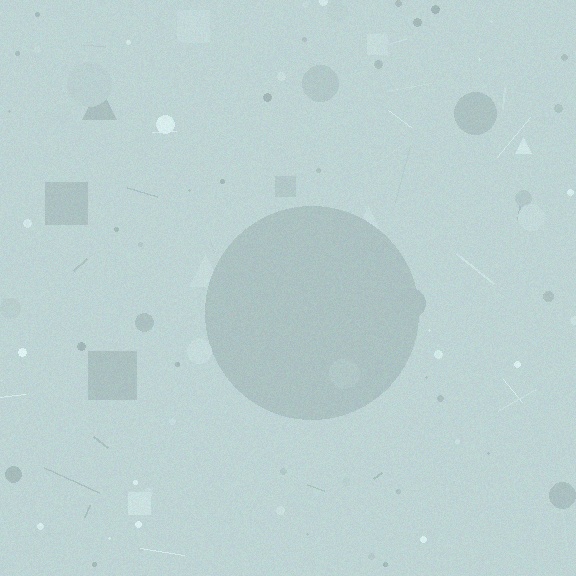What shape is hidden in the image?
A circle is hidden in the image.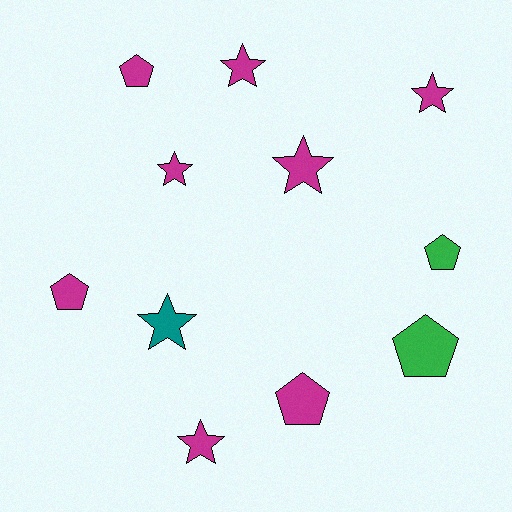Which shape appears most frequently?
Star, with 6 objects.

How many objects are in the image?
There are 11 objects.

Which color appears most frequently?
Magenta, with 8 objects.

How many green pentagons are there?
There are 2 green pentagons.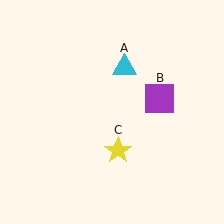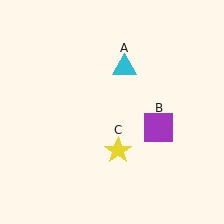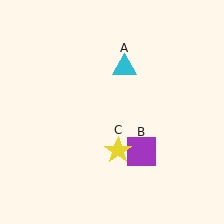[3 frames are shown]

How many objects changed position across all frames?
1 object changed position: purple square (object B).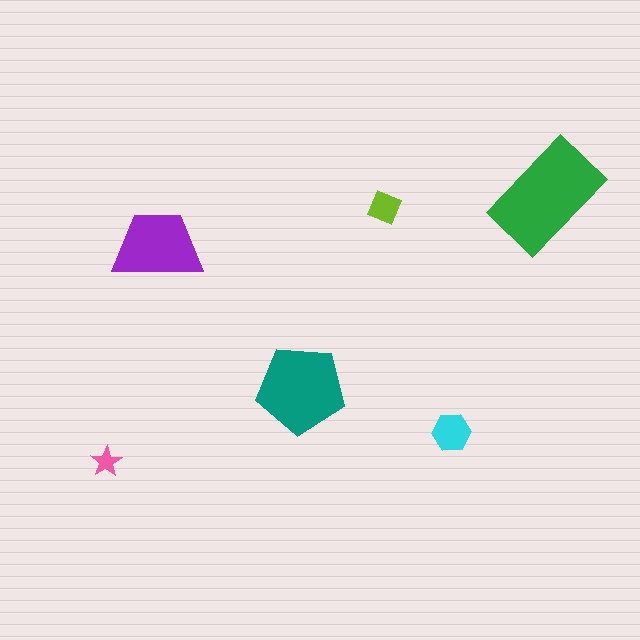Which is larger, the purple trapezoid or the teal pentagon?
The teal pentagon.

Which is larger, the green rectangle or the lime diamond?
The green rectangle.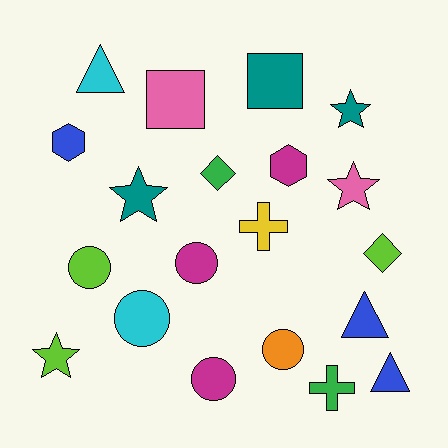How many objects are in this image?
There are 20 objects.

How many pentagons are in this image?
There are no pentagons.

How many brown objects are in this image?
There are no brown objects.